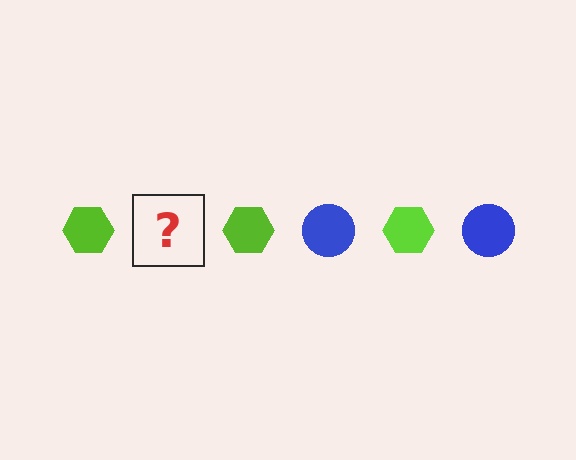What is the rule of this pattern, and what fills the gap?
The rule is that the pattern alternates between lime hexagon and blue circle. The gap should be filled with a blue circle.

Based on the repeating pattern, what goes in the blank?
The blank should be a blue circle.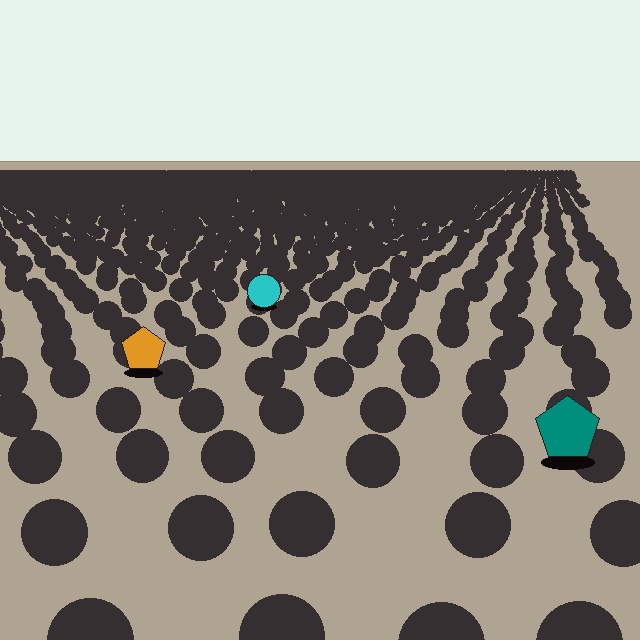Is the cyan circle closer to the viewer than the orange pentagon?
No. The orange pentagon is closer — you can tell from the texture gradient: the ground texture is coarser near it.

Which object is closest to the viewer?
The teal pentagon is closest. The texture marks near it are larger and more spread out.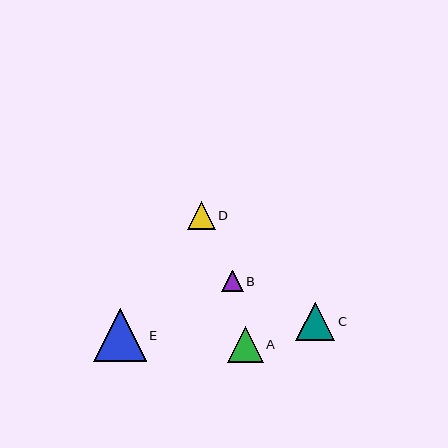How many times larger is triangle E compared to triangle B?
Triangle E is approximately 2.5 times the size of triangle B.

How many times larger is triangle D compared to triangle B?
Triangle D is approximately 1.3 times the size of triangle B.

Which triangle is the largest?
Triangle E is the largest with a size of approximately 53 pixels.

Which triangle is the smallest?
Triangle B is the smallest with a size of approximately 21 pixels.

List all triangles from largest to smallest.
From largest to smallest: E, C, A, D, B.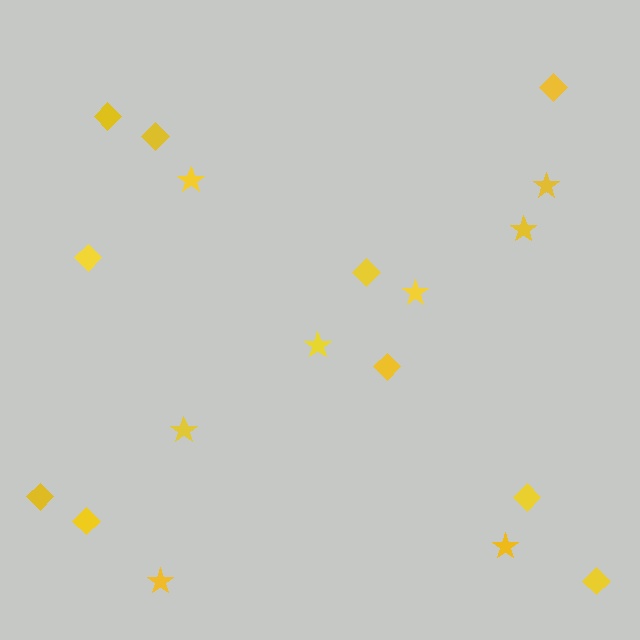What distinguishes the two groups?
There are 2 groups: one group of stars (8) and one group of diamonds (10).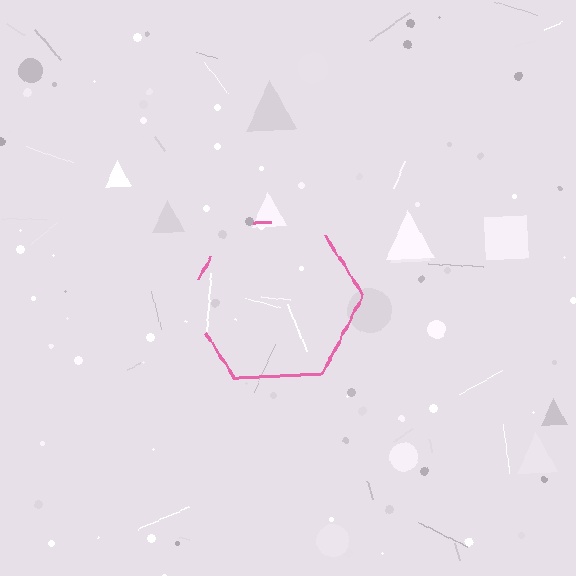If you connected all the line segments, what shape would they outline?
They would outline a hexagon.